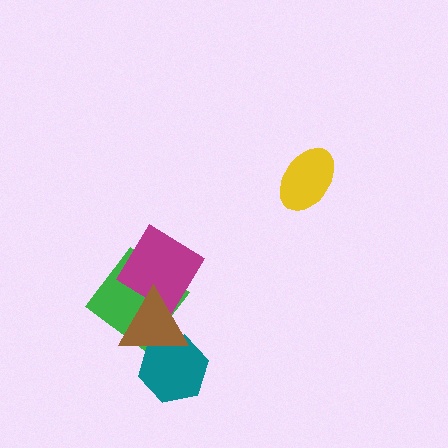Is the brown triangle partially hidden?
No, no other shape covers it.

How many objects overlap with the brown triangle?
3 objects overlap with the brown triangle.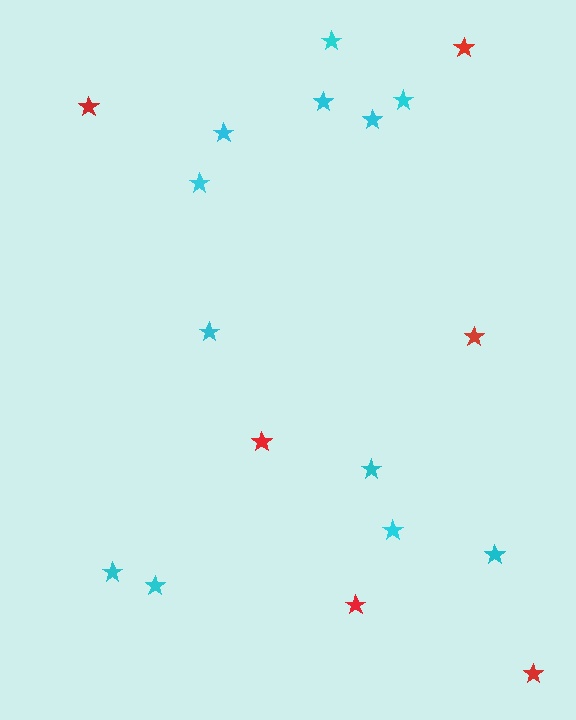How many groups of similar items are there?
There are 2 groups: one group of cyan stars (12) and one group of red stars (6).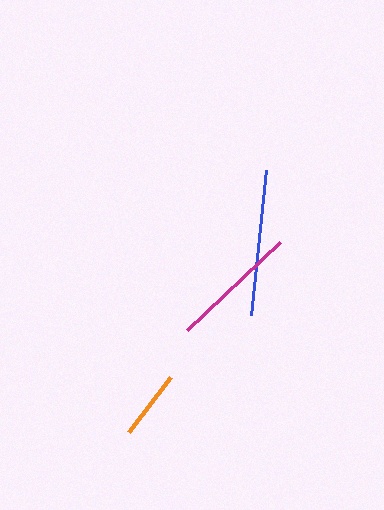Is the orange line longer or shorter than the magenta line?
The magenta line is longer than the orange line.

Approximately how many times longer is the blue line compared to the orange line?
The blue line is approximately 2.1 times the length of the orange line.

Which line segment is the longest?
The blue line is the longest at approximately 146 pixels.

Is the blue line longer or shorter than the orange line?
The blue line is longer than the orange line.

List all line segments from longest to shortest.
From longest to shortest: blue, magenta, orange.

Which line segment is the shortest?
The orange line is the shortest at approximately 70 pixels.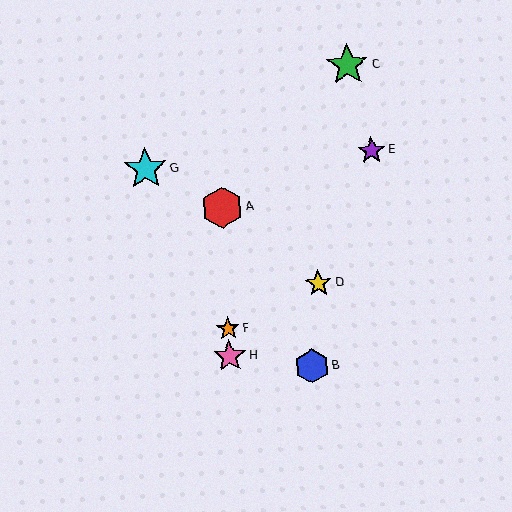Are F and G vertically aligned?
No, F is at x≈228 and G is at x≈145.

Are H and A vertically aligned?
Yes, both are at x≈230.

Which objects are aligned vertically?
Objects A, F, H are aligned vertically.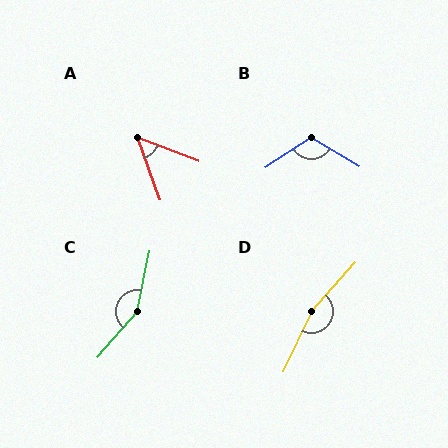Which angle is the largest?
D, at approximately 164 degrees.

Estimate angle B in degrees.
Approximately 116 degrees.